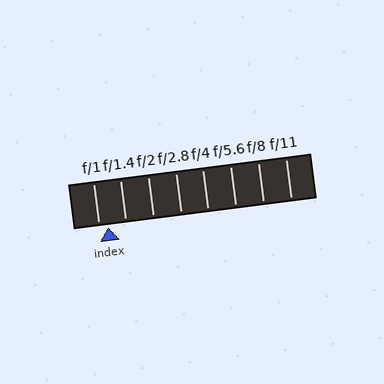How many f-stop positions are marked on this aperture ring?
There are 8 f-stop positions marked.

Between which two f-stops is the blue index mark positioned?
The index mark is between f/1 and f/1.4.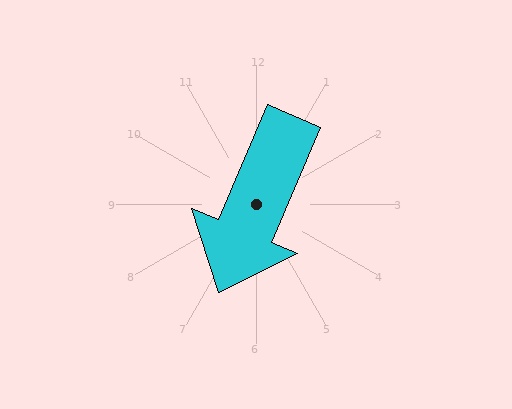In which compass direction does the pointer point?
Southwest.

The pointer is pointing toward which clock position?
Roughly 7 o'clock.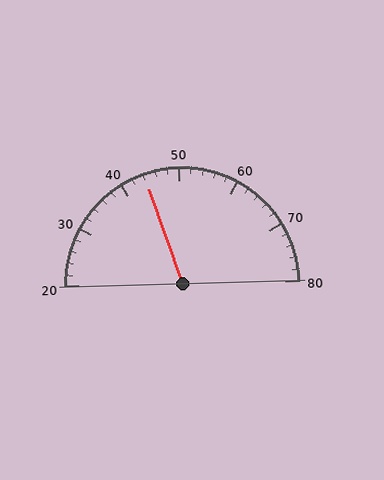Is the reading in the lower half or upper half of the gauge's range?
The reading is in the lower half of the range (20 to 80).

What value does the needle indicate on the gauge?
The needle indicates approximately 44.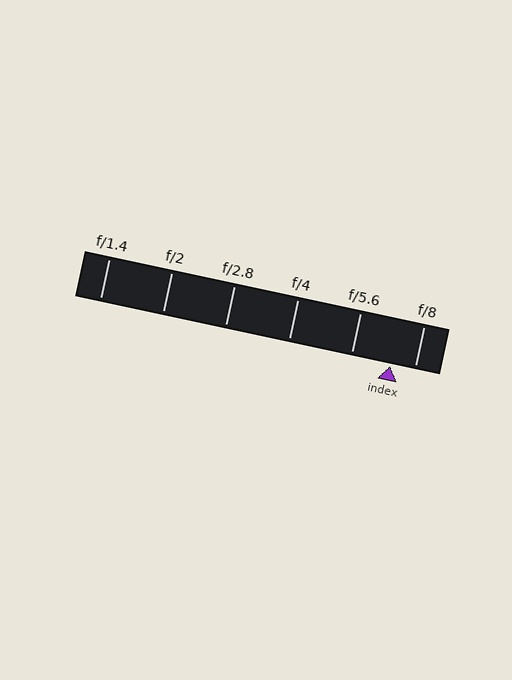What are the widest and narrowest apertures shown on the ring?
The widest aperture shown is f/1.4 and the narrowest is f/8.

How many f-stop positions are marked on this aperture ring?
There are 6 f-stop positions marked.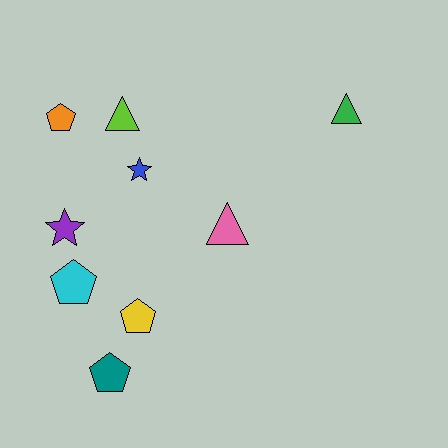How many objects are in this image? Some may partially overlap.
There are 9 objects.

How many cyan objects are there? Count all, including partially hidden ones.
There is 1 cyan object.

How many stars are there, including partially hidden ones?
There are 2 stars.